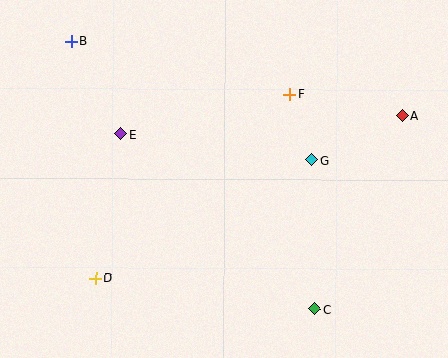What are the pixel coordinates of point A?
Point A is at (403, 116).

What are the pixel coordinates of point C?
Point C is at (315, 309).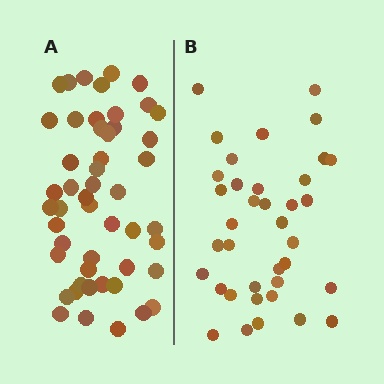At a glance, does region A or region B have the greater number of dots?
Region A (the left region) has more dots.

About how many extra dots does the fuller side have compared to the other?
Region A has approximately 15 more dots than region B.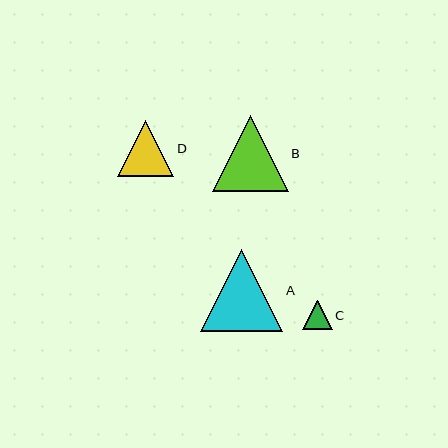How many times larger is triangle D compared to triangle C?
Triangle D is approximately 1.9 times the size of triangle C.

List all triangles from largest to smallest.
From largest to smallest: A, B, D, C.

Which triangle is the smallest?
Triangle C is the smallest with a size of approximately 30 pixels.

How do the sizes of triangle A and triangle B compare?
Triangle A and triangle B are approximately the same size.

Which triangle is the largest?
Triangle A is the largest with a size of approximately 83 pixels.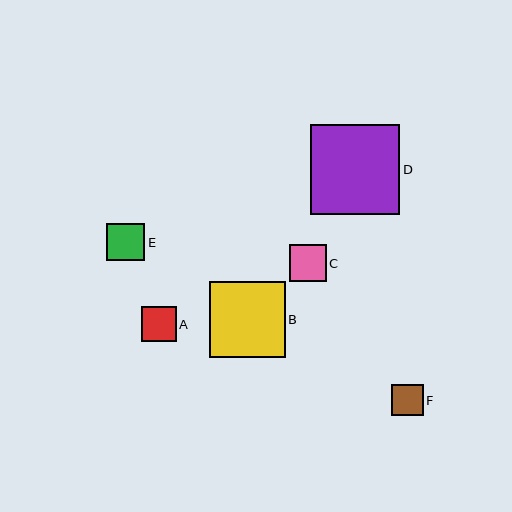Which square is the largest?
Square D is the largest with a size of approximately 90 pixels.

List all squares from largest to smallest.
From largest to smallest: D, B, E, C, A, F.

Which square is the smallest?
Square F is the smallest with a size of approximately 31 pixels.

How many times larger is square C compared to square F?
Square C is approximately 1.2 times the size of square F.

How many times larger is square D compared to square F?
Square D is approximately 2.9 times the size of square F.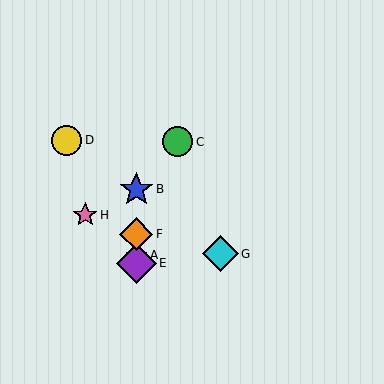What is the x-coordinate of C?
Object C is at x≈178.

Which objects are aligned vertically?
Objects A, B, E, F are aligned vertically.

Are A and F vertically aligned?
Yes, both are at x≈136.